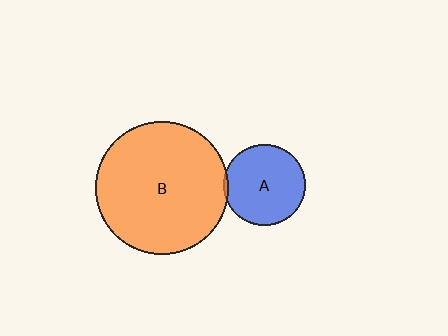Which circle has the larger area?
Circle B (orange).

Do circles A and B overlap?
Yes.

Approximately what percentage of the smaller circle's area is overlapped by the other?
Approximately 5%.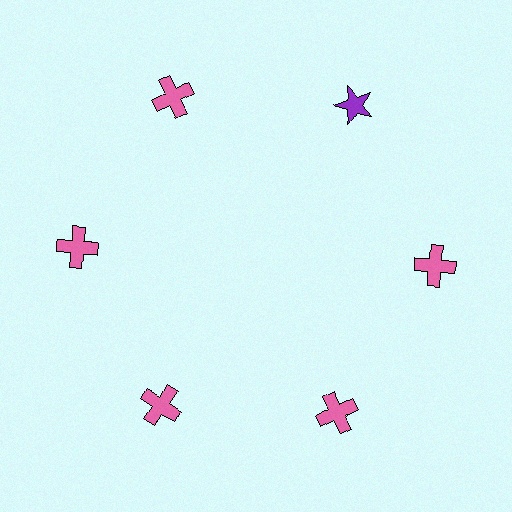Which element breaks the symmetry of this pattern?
The purple star at roughly the 1 o'clock position breaks the symmetry. All other shapes are pink crosses.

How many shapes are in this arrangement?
There are 6 shapes arranged in a ring pattern.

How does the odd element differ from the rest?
It differs in both color (purple instead of pink) and shape (star instead of cross).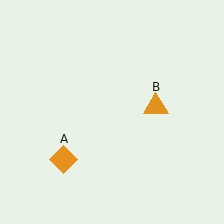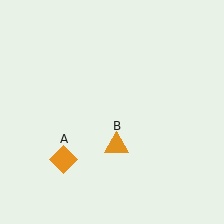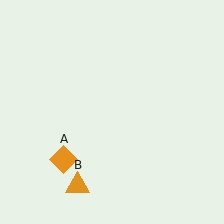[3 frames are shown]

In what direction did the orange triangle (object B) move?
The orange triangle (object B) moved down and to the left.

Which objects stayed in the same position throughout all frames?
Orange diamond (object A) remained stationary.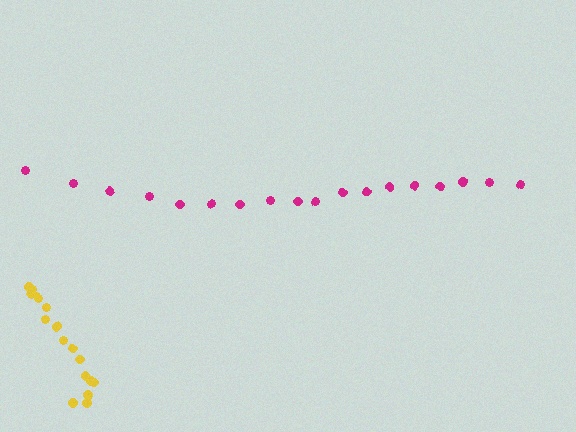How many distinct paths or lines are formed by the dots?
There are 2 distinct paths.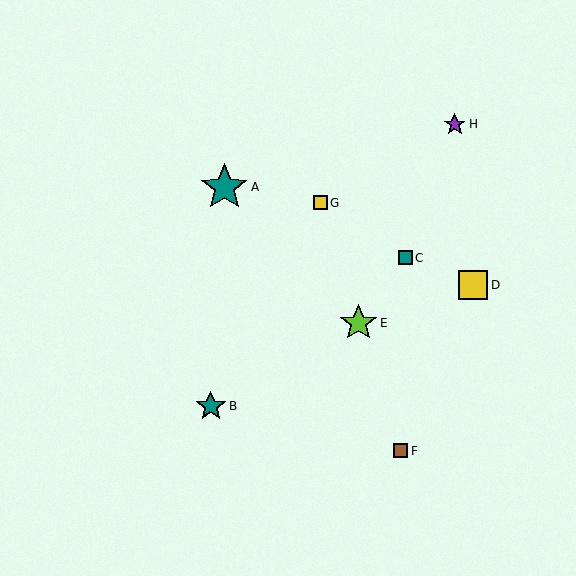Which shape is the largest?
The teal star (labeled A) is the largest.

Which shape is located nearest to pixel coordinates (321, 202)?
The yellow square (labeled G) at (320, 203) is nearest to that location.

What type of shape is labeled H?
Shape H is a purple star.